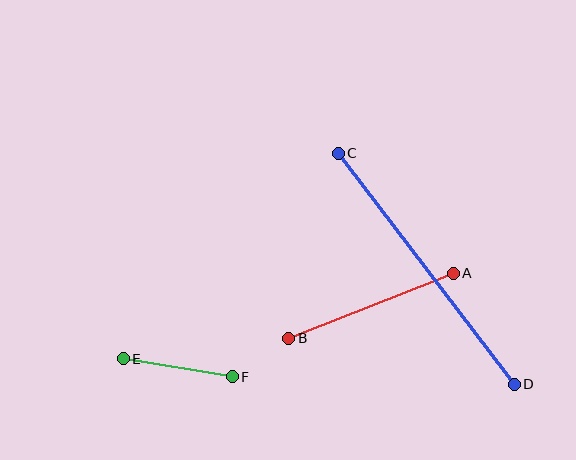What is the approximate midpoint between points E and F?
The midpoint is at approximately (178, 368) pixels.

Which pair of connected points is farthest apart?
Points C and D are farthest apart.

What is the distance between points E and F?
The distance is approximately 111 pixels.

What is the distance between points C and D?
The distance is approximately 290 pixels.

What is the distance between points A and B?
The distance is approximately 177 pixels.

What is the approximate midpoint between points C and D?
The midpoint is at approximately (426, 269) pixels.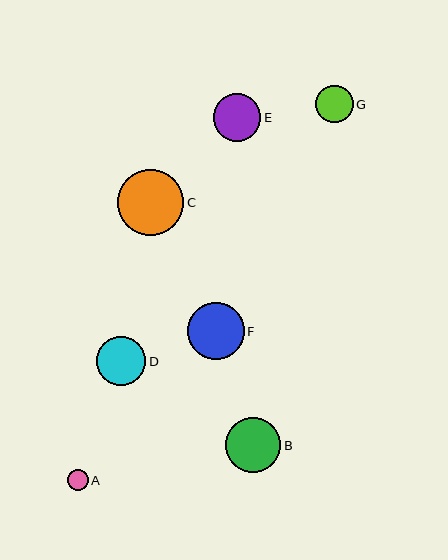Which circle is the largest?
Circle C is the largest with a size of approximately 66 pixels.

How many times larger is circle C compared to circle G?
Circle C is approximately 1.8 times the size of circle G.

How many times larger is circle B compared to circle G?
Circle B is approximately 1.5 times the size of circle G.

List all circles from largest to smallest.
From largest to smallest: C, F, B, D, E, G, A.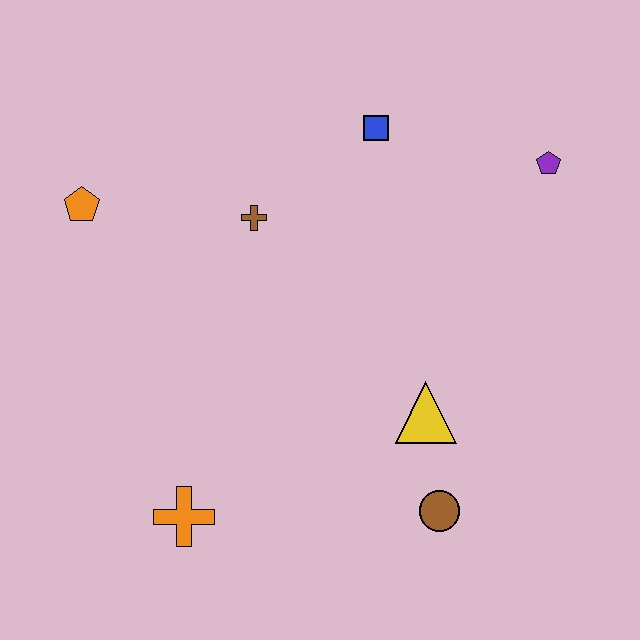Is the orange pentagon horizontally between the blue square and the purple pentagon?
No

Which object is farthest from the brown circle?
The orange pentagon is farthest from the brown circle.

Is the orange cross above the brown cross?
No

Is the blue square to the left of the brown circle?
Yes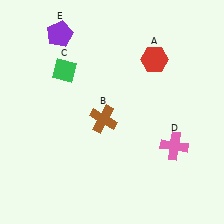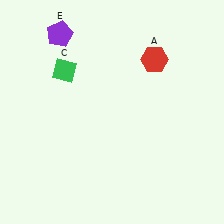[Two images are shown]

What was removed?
The brown cross (B), the pink cross (D) were removed in Image 2.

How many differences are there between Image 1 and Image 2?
There are 2 differences between the two images.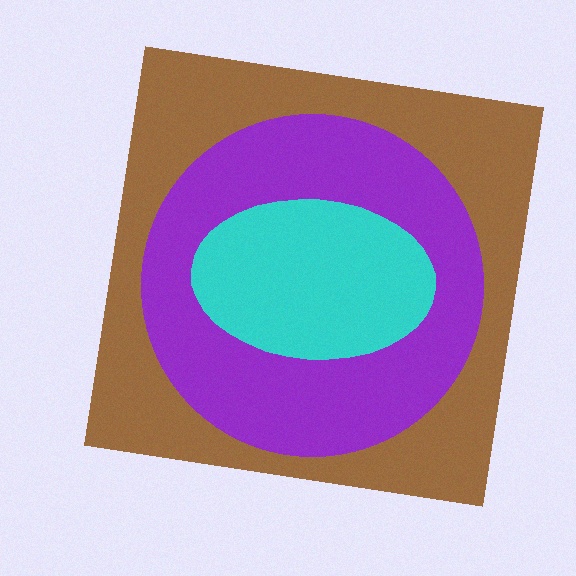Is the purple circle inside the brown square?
Yes.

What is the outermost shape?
The brown square.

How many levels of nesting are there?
3.